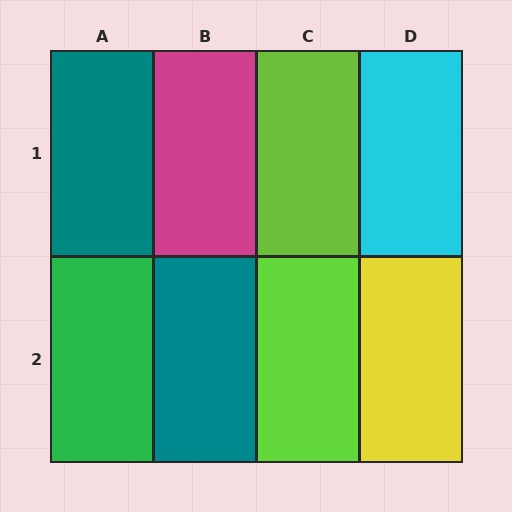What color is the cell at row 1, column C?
Lime.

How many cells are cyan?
1 cell is cyan.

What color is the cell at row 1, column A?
Teal.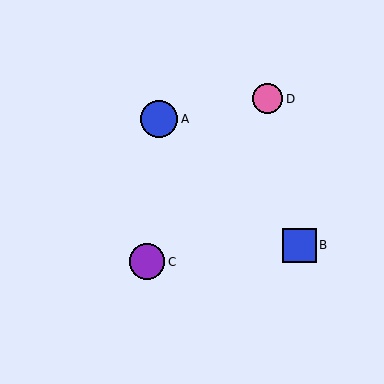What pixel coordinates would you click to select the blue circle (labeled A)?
Click at (159, 119) to select the blue circle A.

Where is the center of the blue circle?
The center of the blue circle is at (159, 119).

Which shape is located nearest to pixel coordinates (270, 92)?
The pink circle (labeled D) at (268, 99) is nearest to that location.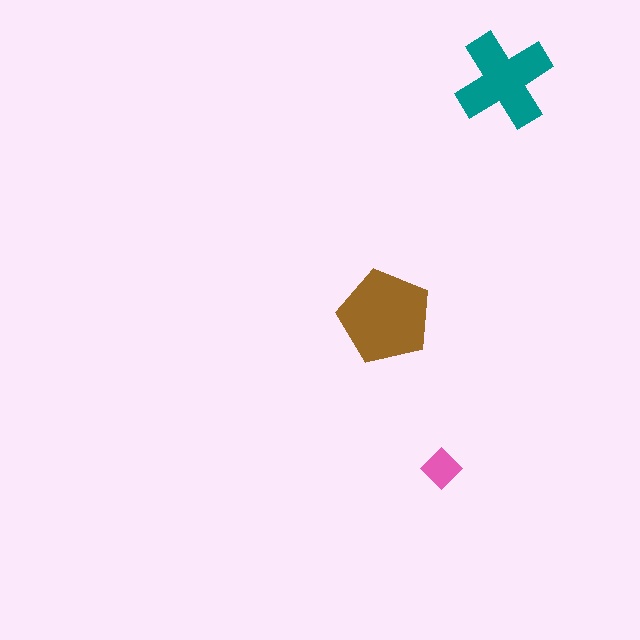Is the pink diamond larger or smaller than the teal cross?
Smaller.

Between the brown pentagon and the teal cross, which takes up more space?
The brown pentagon.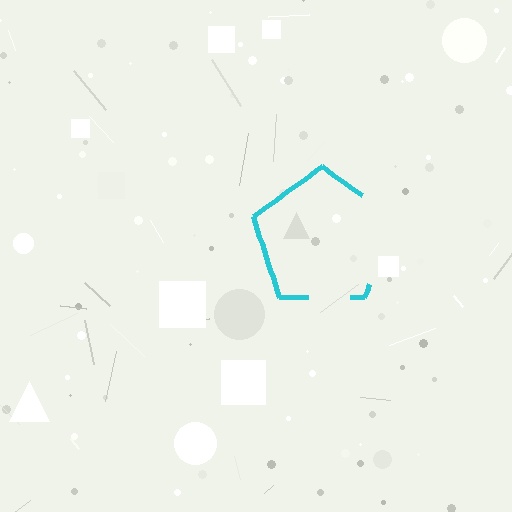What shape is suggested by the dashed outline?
The dashed outline suggests a pentagon.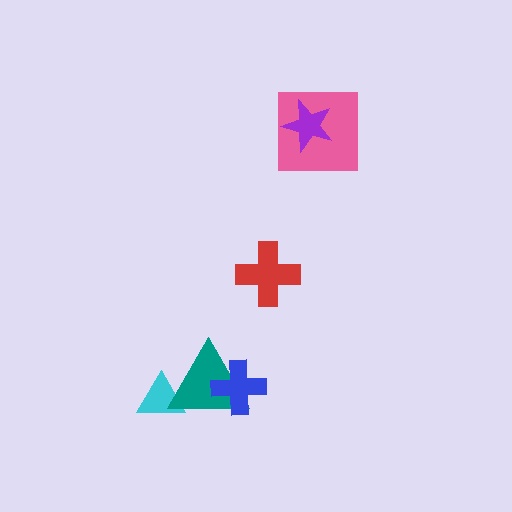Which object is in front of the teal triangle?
The blue cross is in front of the teal triangle.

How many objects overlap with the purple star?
1 object overlaps with the purple star.